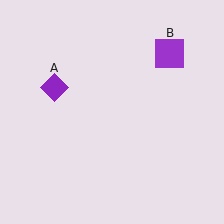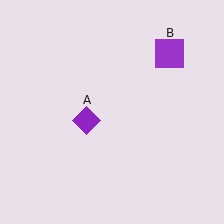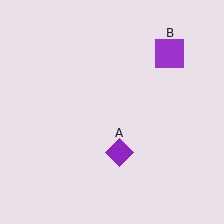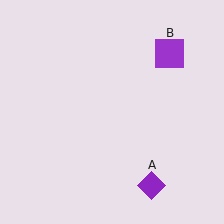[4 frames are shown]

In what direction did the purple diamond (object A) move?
The purple diamond (object A) moved down and to the right.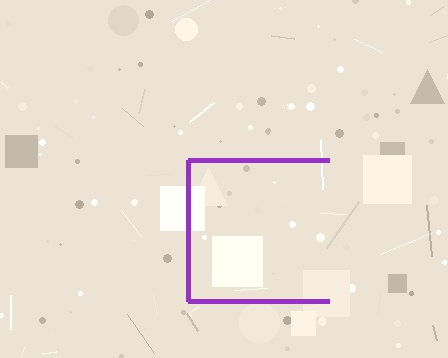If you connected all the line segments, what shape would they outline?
They would outline a square.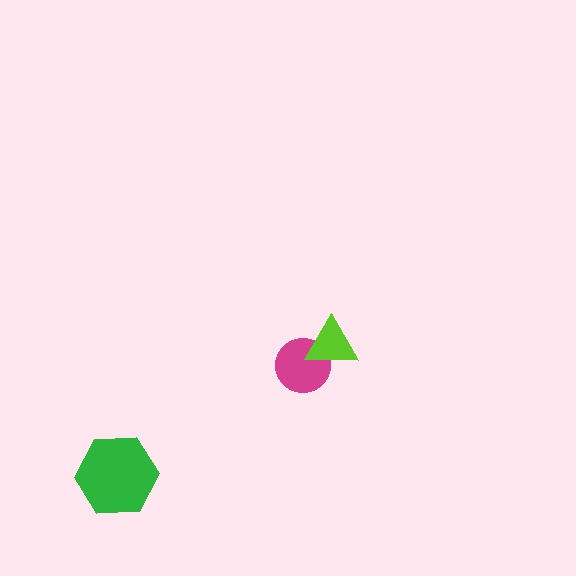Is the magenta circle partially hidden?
Yes, it is partially covered by another shape.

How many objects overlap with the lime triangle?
1 object overlaps with the lime triangle.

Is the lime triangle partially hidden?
No, no other shape covers it.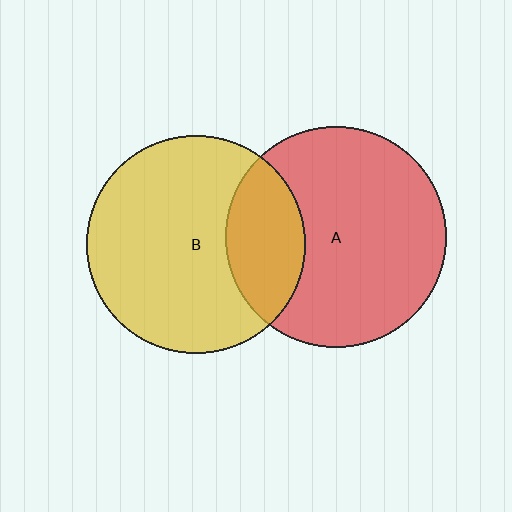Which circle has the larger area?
Circle A (red).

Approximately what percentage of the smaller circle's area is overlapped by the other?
Approximately 25%.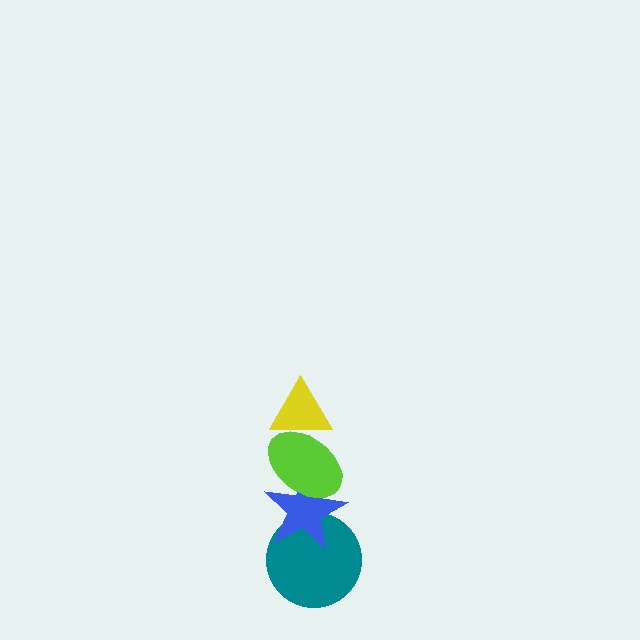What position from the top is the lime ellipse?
The lime ellipse is 2nd from the top.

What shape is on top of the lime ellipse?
The yellow triangle is on top of the lime ellipse.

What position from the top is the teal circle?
The teal circle is 4th from the top.